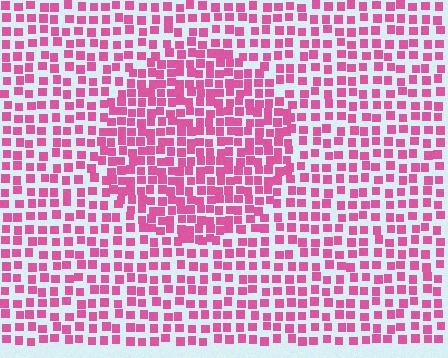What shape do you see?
I see a circle.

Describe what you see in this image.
The image contains small pink elements arranged at two different densities. A circle-shaped region is visible where the elements are more densely packed than the surrounding area.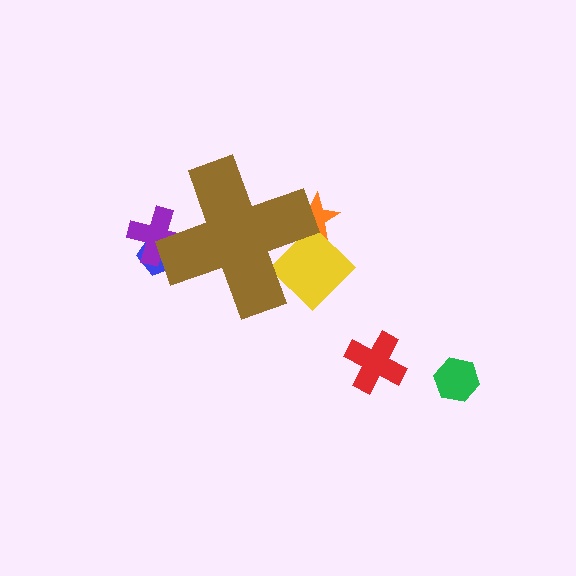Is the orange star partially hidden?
Yes, the orange star is partially hidden behind the brown cross.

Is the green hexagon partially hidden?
No, the green hexagon is fully visible.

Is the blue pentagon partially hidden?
Yes, the blue pentagon is partially hidden behind the brown cross.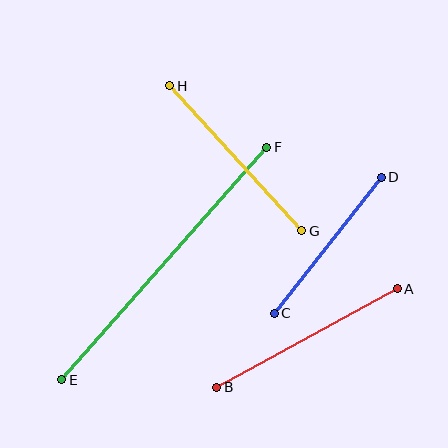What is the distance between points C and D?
The distance is approximately 173 pixels.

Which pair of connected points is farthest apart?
Points E and F are farthest apart.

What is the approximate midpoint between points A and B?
The midpoint is at approximately (307, 338) pixels.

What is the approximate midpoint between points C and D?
The midpoint is at approximately (328, 245) pixels.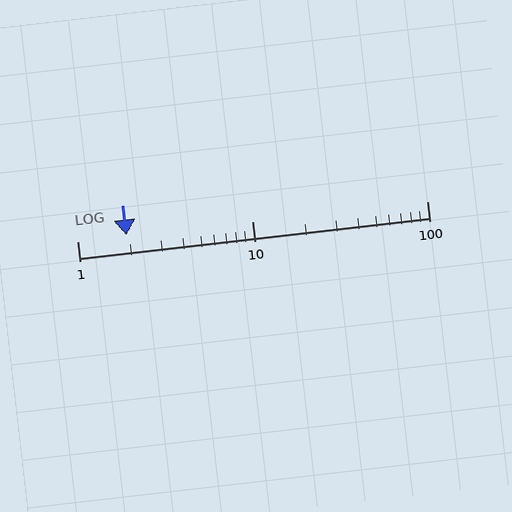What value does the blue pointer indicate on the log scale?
The pointer indicates approximately 1.9.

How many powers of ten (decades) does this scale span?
The scale spans 2 decades, from 1 to 100.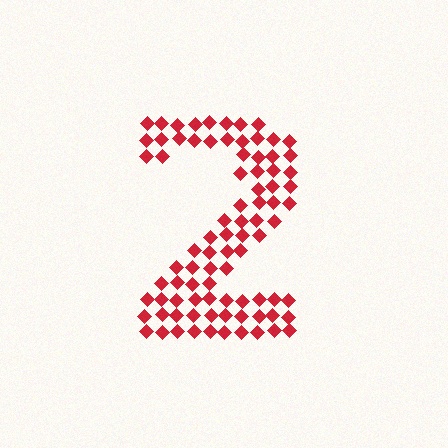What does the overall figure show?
The overall figure shows the digit 2.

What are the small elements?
The small elements are diamonds.